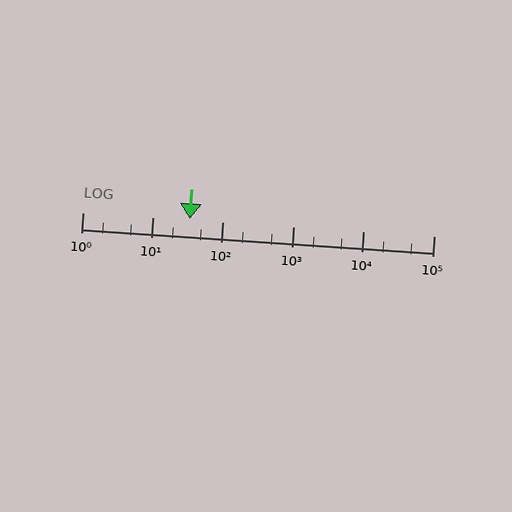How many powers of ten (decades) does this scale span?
The scale spans 5 decades, from 1 to 100000.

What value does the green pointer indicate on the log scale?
The pointer indicates approximately 34.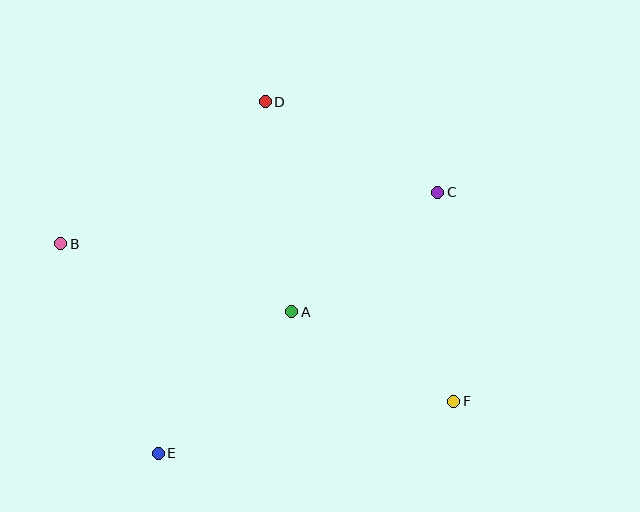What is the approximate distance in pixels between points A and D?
The distance between A and D is approximately 212 pixels.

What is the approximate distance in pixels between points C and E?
The distance between C and E is approximately 383 pixels.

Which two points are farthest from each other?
Points B and F are farthest from each other.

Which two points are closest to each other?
Points A and F are closest to each other.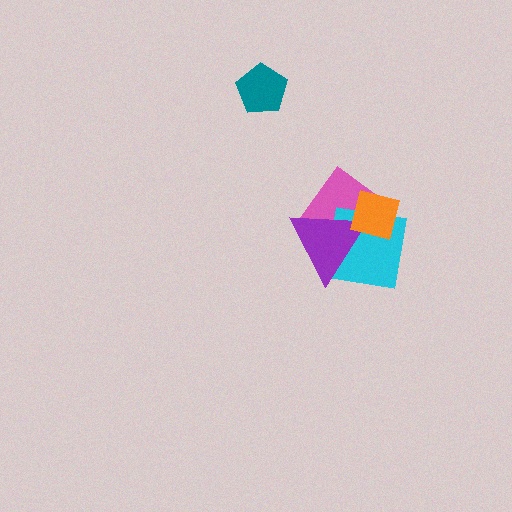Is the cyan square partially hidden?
Yes, it is partially covered by another shape.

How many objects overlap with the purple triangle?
3 objects overlap with the purple triangle.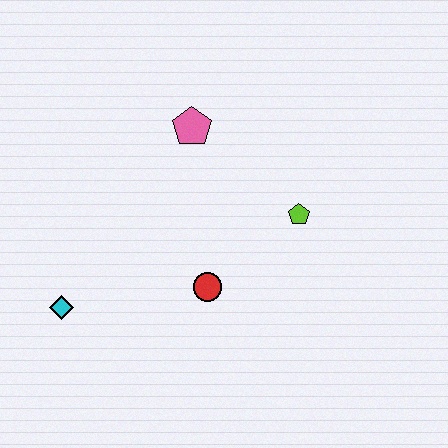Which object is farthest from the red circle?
The pink pentagon is farthest from the red circle.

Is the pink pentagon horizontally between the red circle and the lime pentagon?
No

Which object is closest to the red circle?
The lime pentagon is closest to the red circle.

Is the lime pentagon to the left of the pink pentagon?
No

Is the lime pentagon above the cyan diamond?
Yes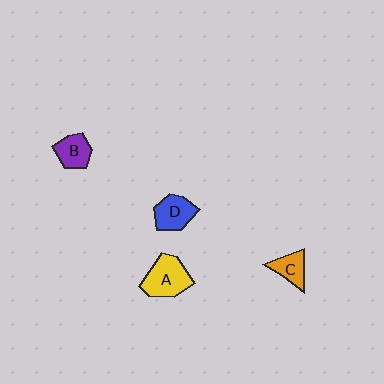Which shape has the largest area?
Shape A (yellow).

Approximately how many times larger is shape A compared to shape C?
Approximately 1.8 times.